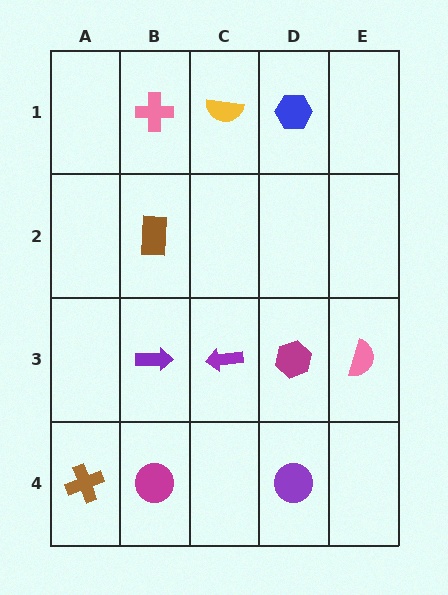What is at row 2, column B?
A brown rectangle.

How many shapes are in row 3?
4 shapes.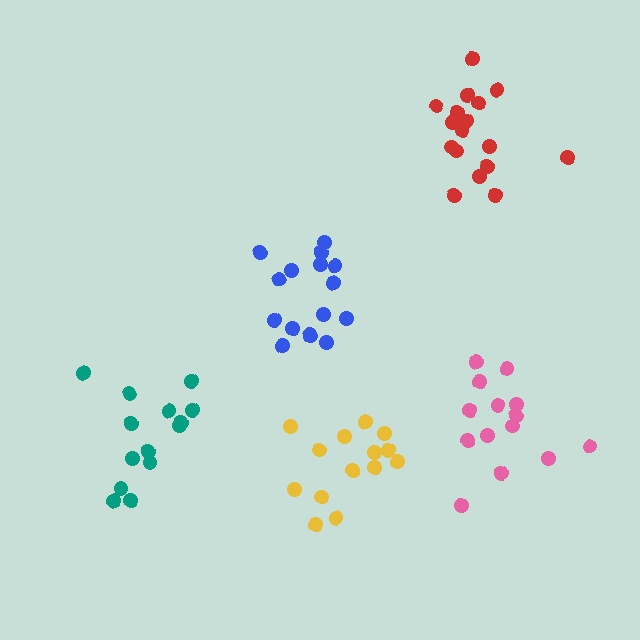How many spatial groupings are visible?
There are 5 spatial groupings.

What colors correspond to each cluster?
The clusters are colored: yellow, red, blue, teal, pink.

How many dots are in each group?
Group 1: 14 dots, Group 2: 18 dots, Group 3: 16 dots, Group 4: 14 dots, Group 5: 14 dots (76 total).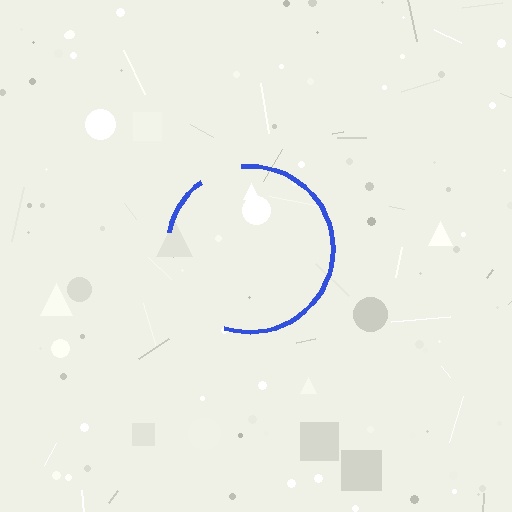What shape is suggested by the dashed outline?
The dashed outline suggests a circle.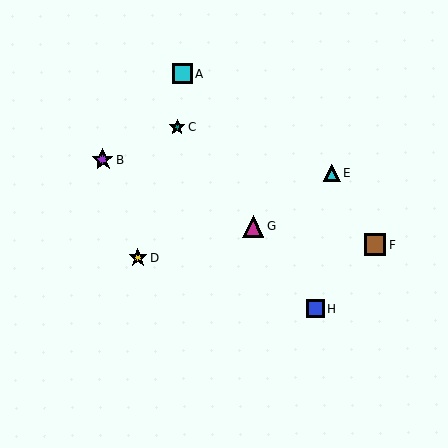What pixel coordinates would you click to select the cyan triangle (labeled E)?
Click at (331, 173) to select the cyan triangle E.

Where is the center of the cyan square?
The center of the cyan square is at (182, 74).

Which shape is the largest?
The brown square (labeled F) is the largest.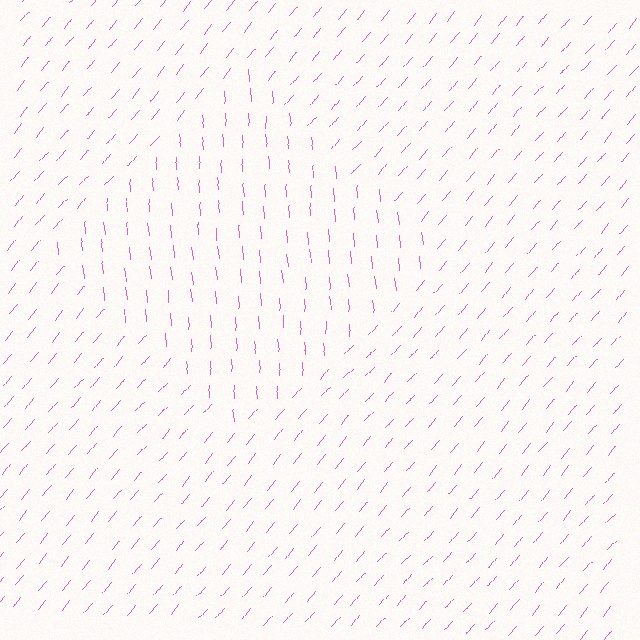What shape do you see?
I see a diamond.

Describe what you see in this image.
The image is filled with small pink line segments. A diamond region in the image has lines oriented differently from the surrounding lines, creating a visible texture boundary.